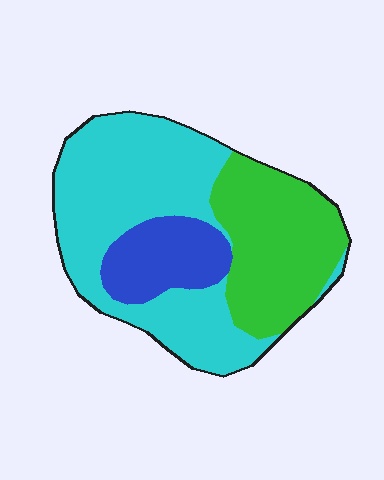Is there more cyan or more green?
Cyan.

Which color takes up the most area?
Cyan, at roughly 55%.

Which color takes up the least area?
Blue, at roughly 15%.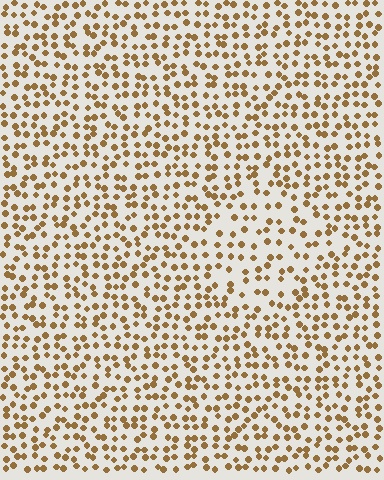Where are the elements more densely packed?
The elements are more densely packed outside the diamond boundary.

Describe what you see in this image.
The image contains small brown elements arranged at two different densities. A diamond-shaped region is visible where the elements are less densely packed than the surrounding area.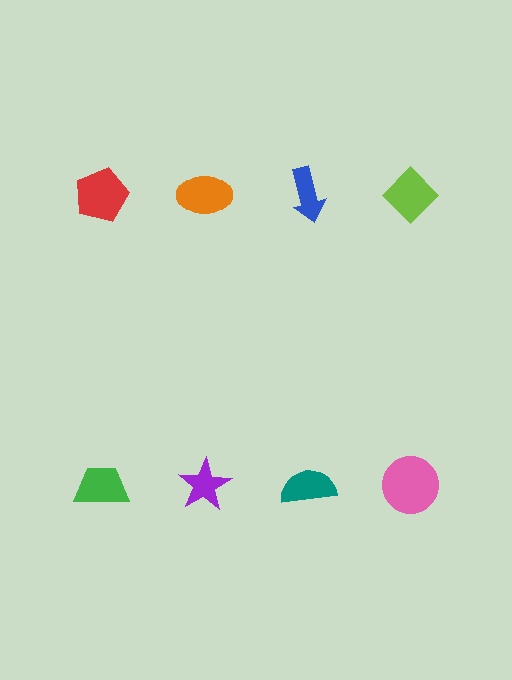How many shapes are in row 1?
4 shapes.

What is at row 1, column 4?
A lime diamond.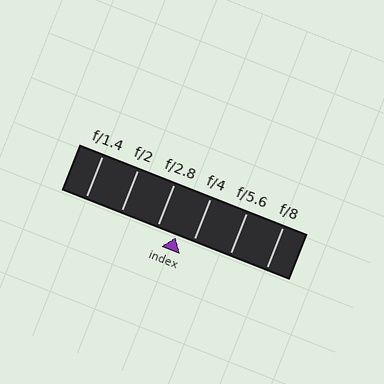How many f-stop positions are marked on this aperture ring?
There are 6 f-stop positions marked.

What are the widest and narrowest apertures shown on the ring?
The widest aperture shown is f/1.4 and the narrowest is f/8.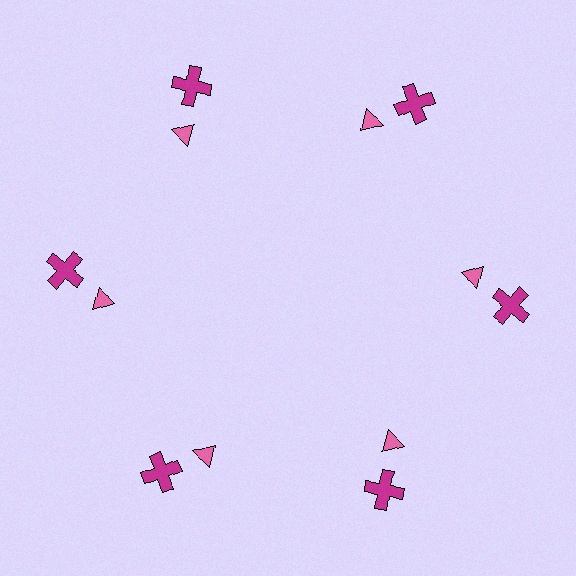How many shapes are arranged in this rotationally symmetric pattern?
There are 12 shapes, arranged in 6 groups of 2.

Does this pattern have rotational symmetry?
Yes, this pattern has 6-fold rotational symmetry. It looks the same after rotating 60 degrees around the center.